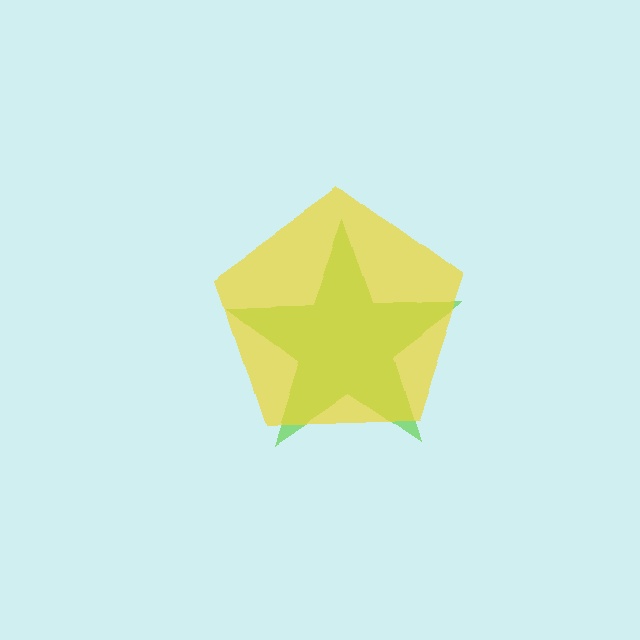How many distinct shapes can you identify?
There are 2 distinct shapes: a lime star, a yellow pentagon.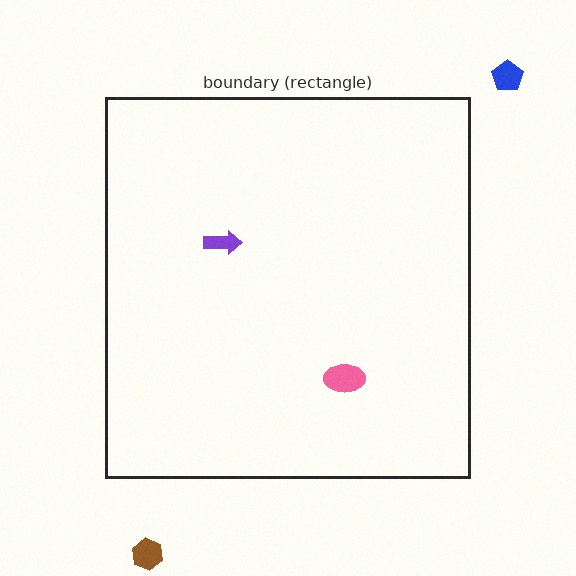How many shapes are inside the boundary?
2 inside, 2 outside.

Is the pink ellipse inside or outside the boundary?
Inside.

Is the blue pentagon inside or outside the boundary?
Outside.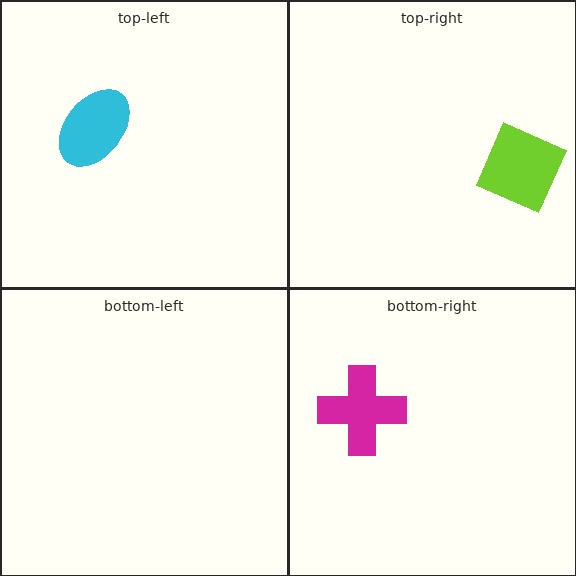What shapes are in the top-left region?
The cyan ellipse.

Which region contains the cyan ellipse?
The top-left region.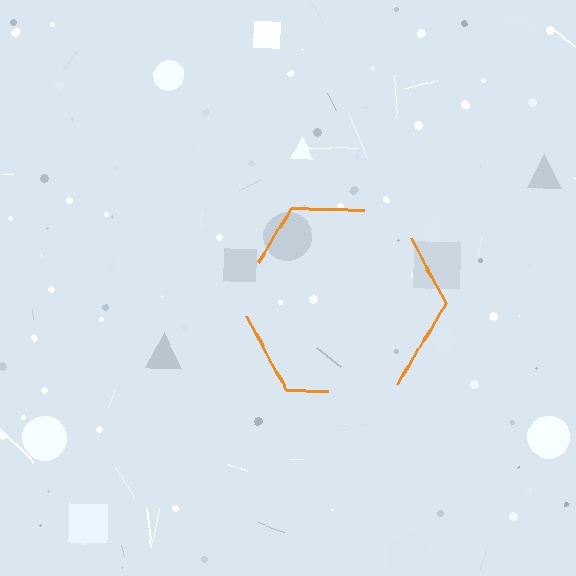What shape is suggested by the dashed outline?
The dashed outline suggests a hexagon.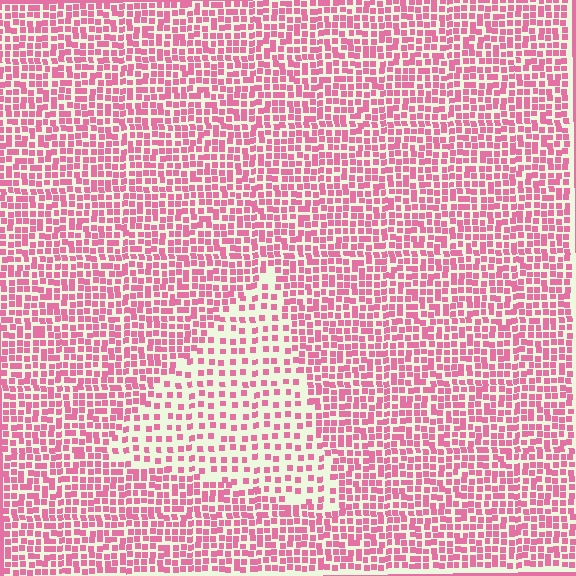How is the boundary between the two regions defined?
The boundary is defined by a change in element density (approximately 2.0x ratio). All elements are the same color, size, and shape.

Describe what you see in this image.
The image contains small pink elements arranged at two different densities. A triangle-shaped region is visible where the elements are less densely packed than the surrounding area.